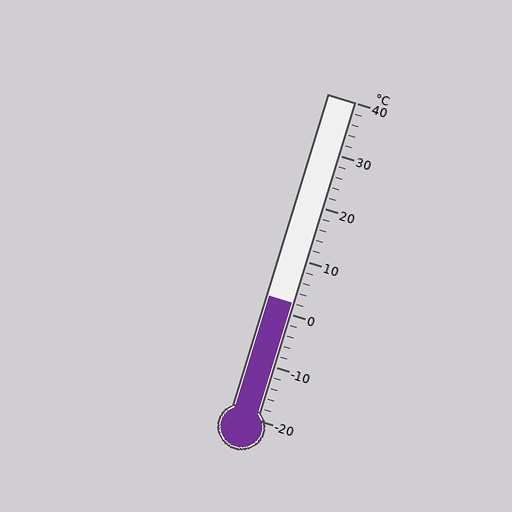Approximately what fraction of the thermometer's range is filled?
The thermometer is filled to approximately 35% of its range.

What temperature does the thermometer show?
The thermometer shows approximately 2°C.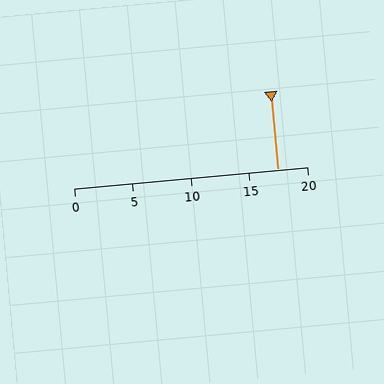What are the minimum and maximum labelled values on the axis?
The axis runs from 0 to 20.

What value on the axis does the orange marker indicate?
The marker indicates approximately 17.5.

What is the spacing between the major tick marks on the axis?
The major ticks are spaced 5 apart.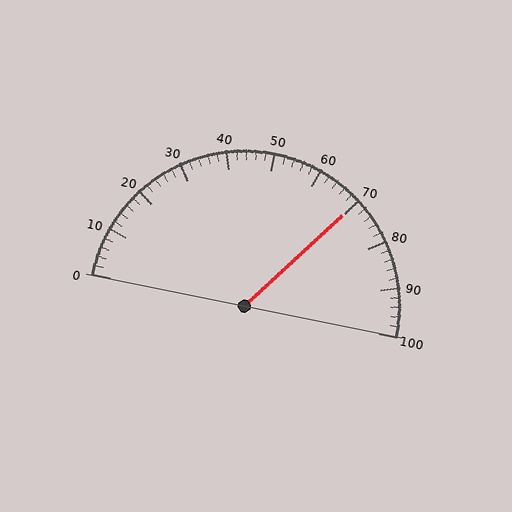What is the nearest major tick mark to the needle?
The nearest major tick mark is 70.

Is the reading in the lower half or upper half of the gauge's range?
The reading is in the upper half of the range (0 to 100).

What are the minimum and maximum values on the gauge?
The gauge ranges from 0 to 100.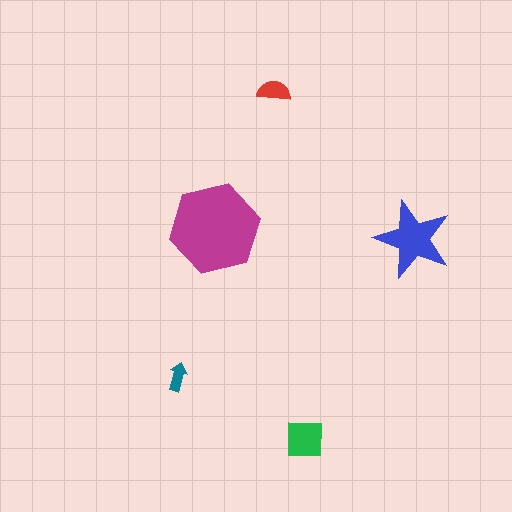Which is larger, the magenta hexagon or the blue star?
The magenta hexagon.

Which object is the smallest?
The teal arrow.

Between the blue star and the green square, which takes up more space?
The blue star.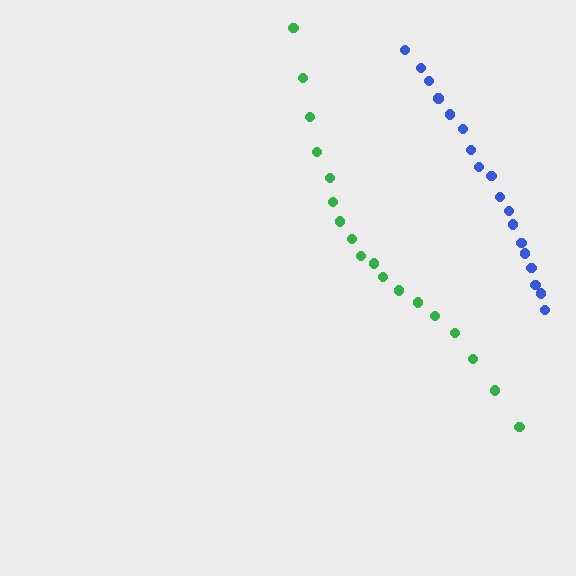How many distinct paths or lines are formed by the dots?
There are 2 distinct paths.